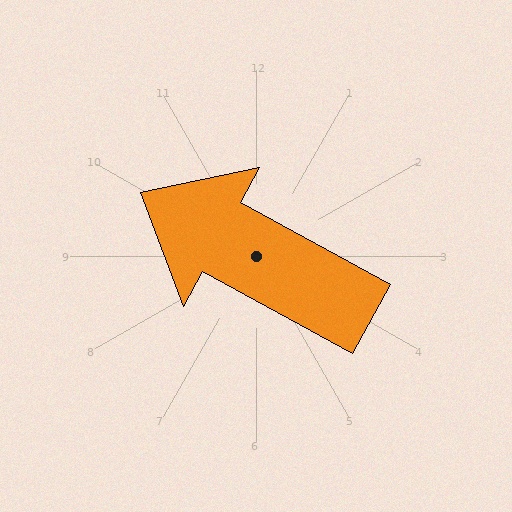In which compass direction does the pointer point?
Northwest.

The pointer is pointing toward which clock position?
Roughly 10 o'clock.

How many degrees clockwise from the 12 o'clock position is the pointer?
Approximately 299 degrees.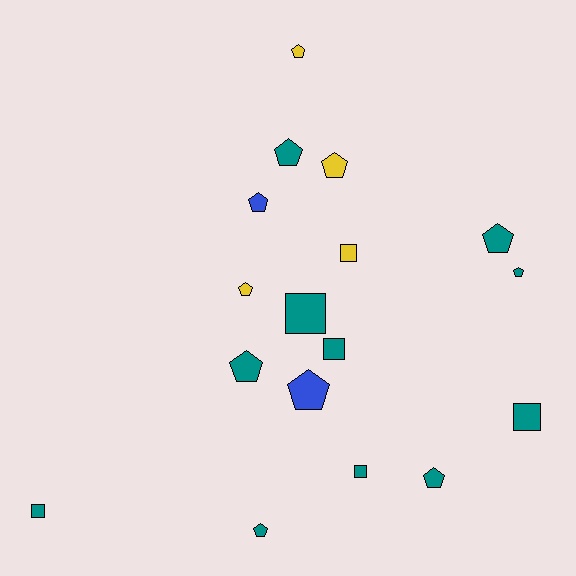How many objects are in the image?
There are 17 objects.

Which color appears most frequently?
Teal, with 11 objects.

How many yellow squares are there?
There is 1 yellow square.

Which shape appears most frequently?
Pentagon, with 11 objects.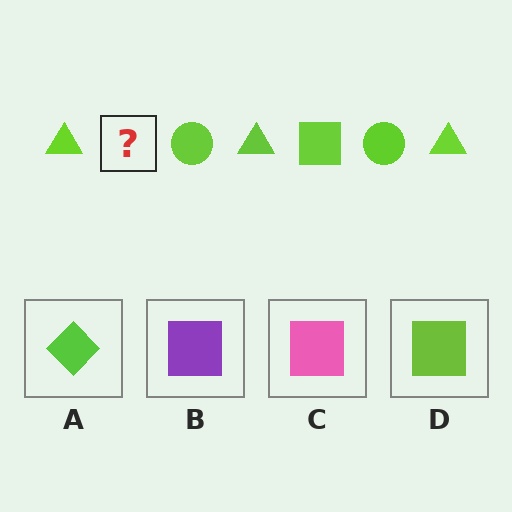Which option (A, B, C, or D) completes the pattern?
D.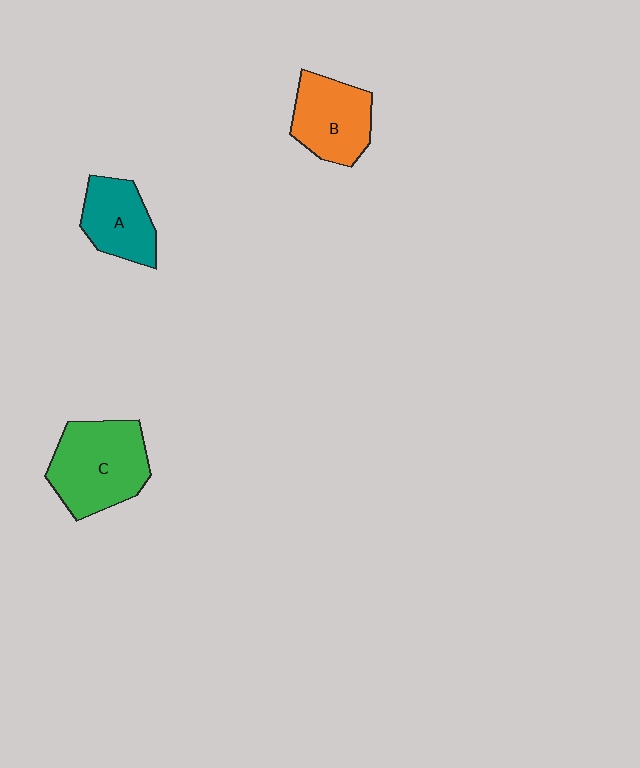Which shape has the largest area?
Shape C (green).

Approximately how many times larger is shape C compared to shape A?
Approximately 1.5 times.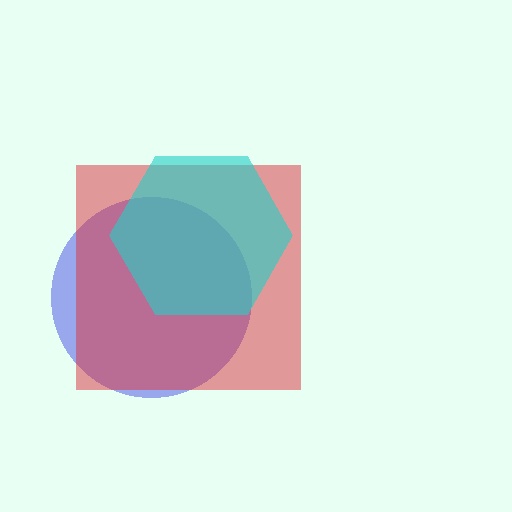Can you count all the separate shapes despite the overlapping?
Yes, there are 3 separate shapes.